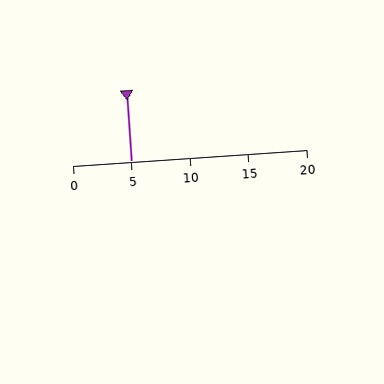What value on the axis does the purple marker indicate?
The marker indicates approximately 5.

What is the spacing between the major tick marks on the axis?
The major ticks are spaced 5 apart.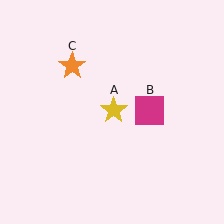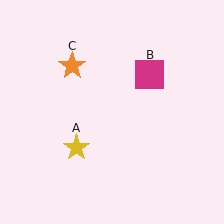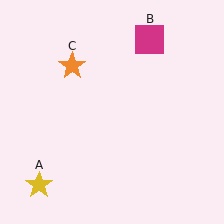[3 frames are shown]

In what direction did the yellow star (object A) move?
The yellow star (object A) moved down and to the left.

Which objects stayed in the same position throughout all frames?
Orange star (object C) remained stationary.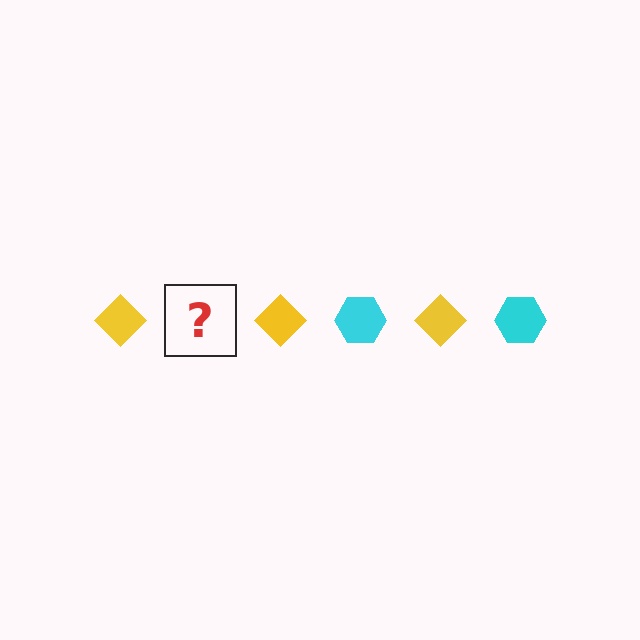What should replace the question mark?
The question mark should be replaced with a cyan hexagon.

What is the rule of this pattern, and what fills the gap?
The rule is that the pattern alternates between yellow diamond and cyan hexagon. The gap should be filled with a cyan hexagon.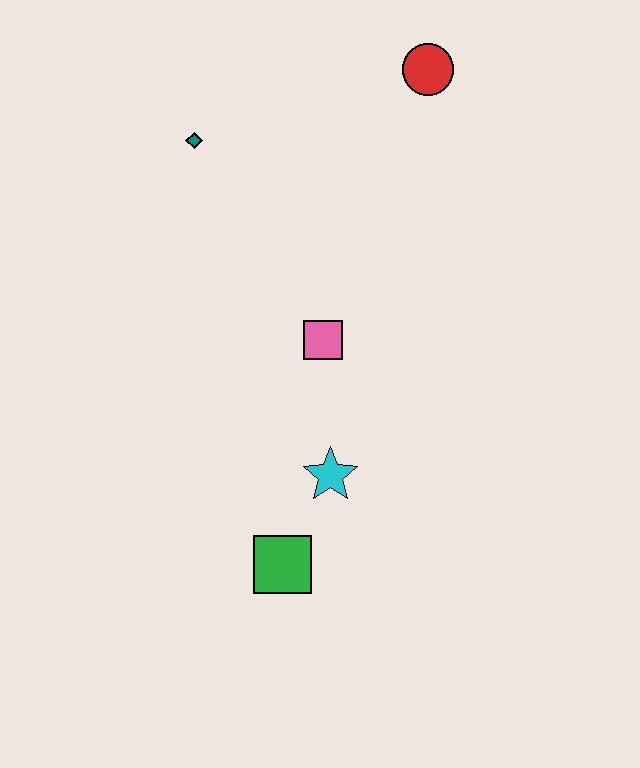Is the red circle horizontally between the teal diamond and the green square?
No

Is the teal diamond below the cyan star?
No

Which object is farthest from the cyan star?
The red circle is farthest from the cyan star.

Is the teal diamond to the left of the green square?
Yes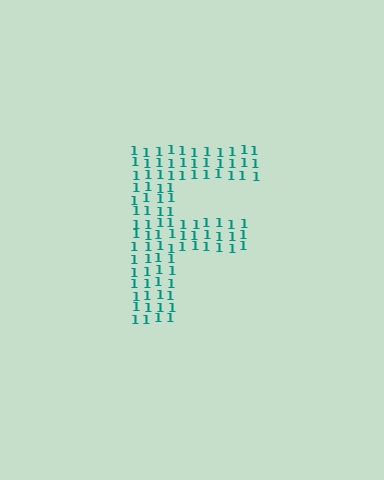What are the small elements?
The small elements are digit 1's.